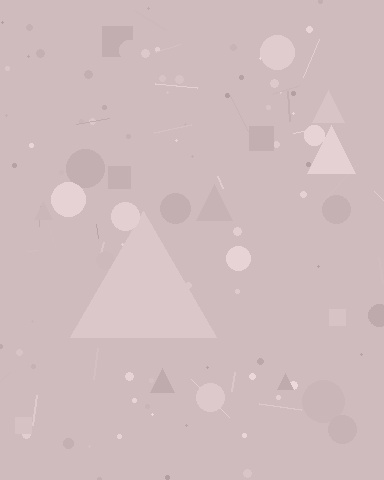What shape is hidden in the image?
A triangle is hidden in the image.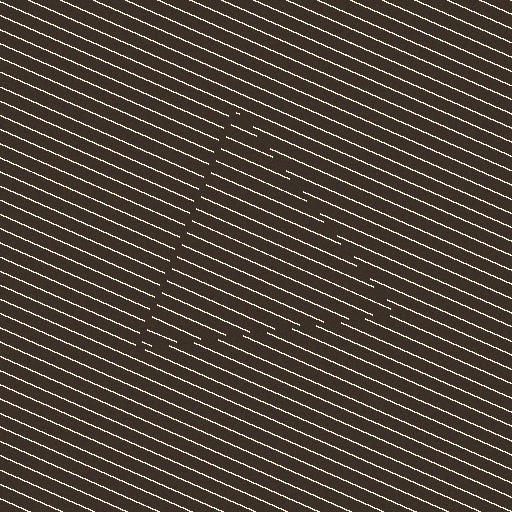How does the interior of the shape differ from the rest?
The interior of the shape contains the same grating, shifted by half a period — the contour is defined by the phase discontinuity where line-ends from the inner and outer gratings abut.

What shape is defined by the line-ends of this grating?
An illusory triangle. The interior of the shape contains the same grating, shifted by half a period — the contour is defined by the phase discontinuity where line-ends from the inner and outer gratings abut.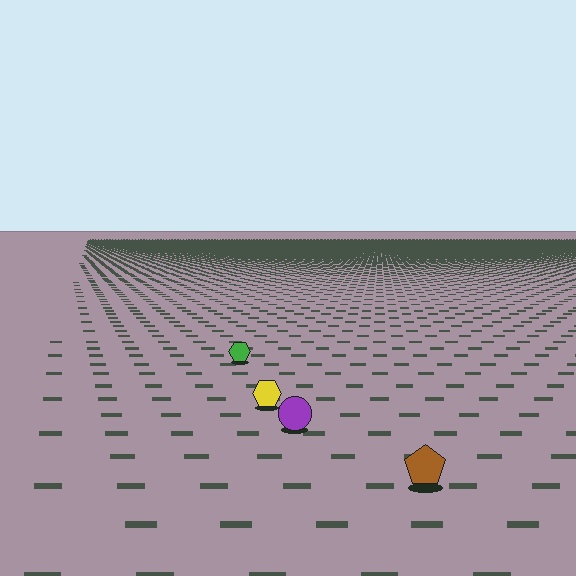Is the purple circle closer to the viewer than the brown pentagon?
No. The brown pentagon is closer — you can tell from the texture gradient: the ground texture is coarser near it.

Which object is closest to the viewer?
The brown pentagon is closest. The texture marks near it are larger and more spread out.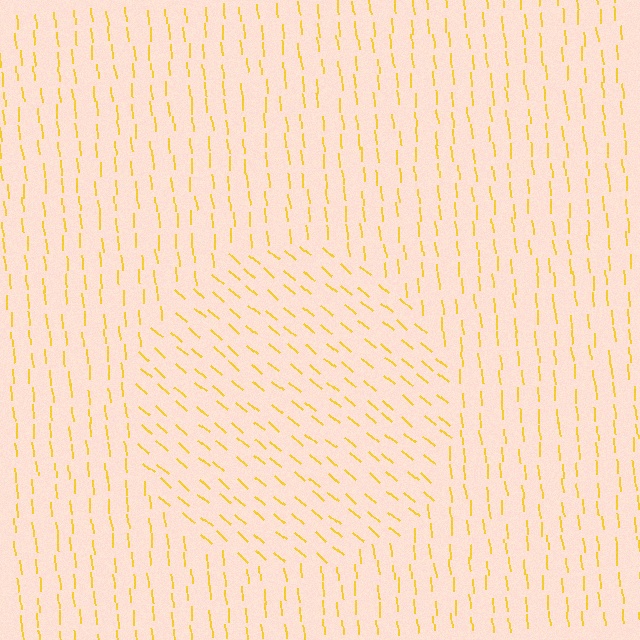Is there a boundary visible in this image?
Yes, there is a texture boundary formed by a change in line orientation.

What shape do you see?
I see a circle.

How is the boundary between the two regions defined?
The boundary is defined purely by a change in line orientation (approximately 45 degrees difference). All lines are the same color and thickness.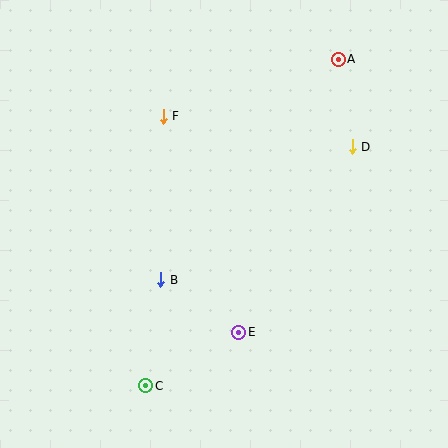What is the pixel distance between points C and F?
The distance between C and F is 270 pixels.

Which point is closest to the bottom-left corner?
Point C is closest to the bottom-left corner.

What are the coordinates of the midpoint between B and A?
The midpoint between B and A is at (250, 169).